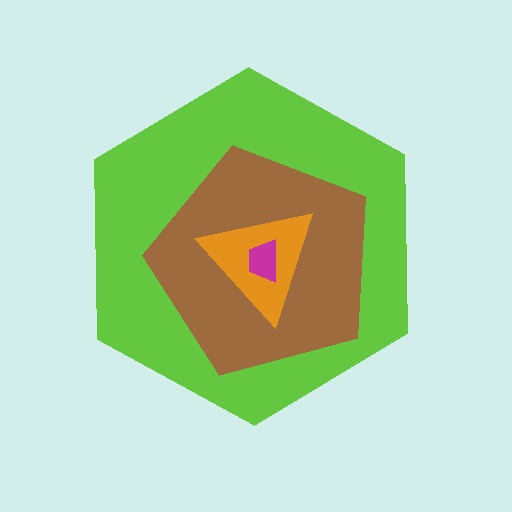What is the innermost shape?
The magenta trapezoid.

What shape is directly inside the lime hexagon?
The brown pentagon.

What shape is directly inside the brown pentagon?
The orange triangle.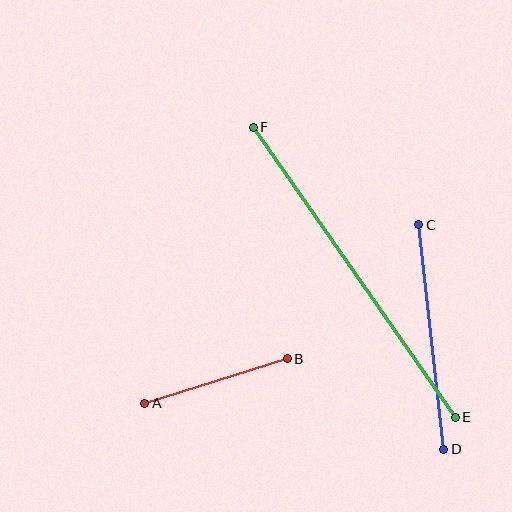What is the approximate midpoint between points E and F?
The midpoint is at approximately (354, 272) pixels.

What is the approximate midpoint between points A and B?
The midpoint is at approximately (216, 381) pixels.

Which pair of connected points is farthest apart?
Points E and F are farthest apart.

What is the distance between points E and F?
The distance is approximately 353 pixels.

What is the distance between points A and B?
The distance is approximately 149 pixels.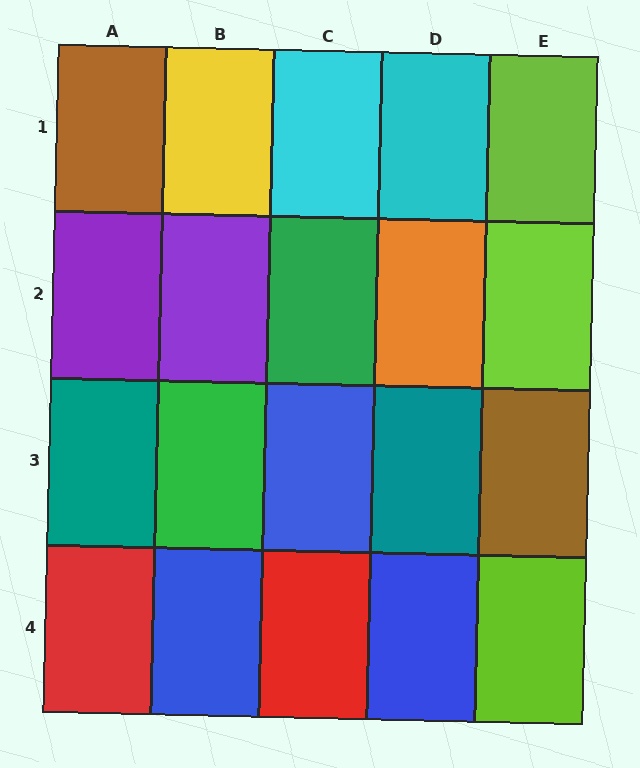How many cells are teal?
2 cells are teal.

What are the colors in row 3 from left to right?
Teal, green, blue, teal, brown.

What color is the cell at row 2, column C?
Green.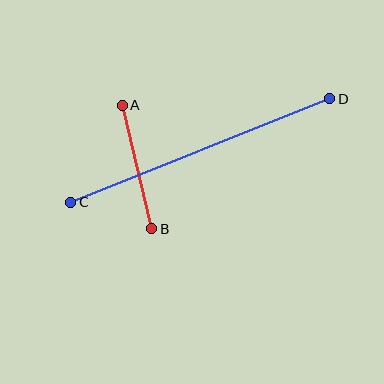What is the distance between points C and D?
The distance is approximately 279 pixels.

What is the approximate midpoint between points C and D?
The midpoint is at approximately (200, 151) pixels.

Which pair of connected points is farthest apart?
Points C and D are farthest apart.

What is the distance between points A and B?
The distance is approximately 127 pixels.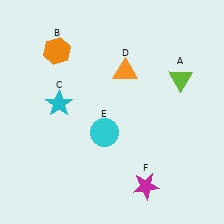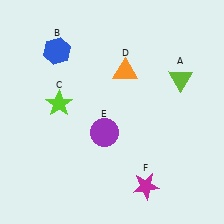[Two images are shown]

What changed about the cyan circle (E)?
In Image 1, E is cyan. In Image 2, it changed to purple.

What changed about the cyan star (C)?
In Image 1, C is cyan. In Image 2, it changed to lime.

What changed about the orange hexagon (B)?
In Image 1, B is orange. In Image 2, it changed to blue.